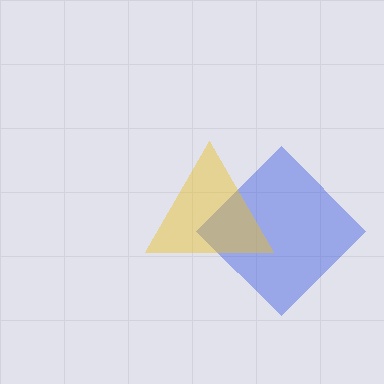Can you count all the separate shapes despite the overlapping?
Yes, there are 2 separate shapes.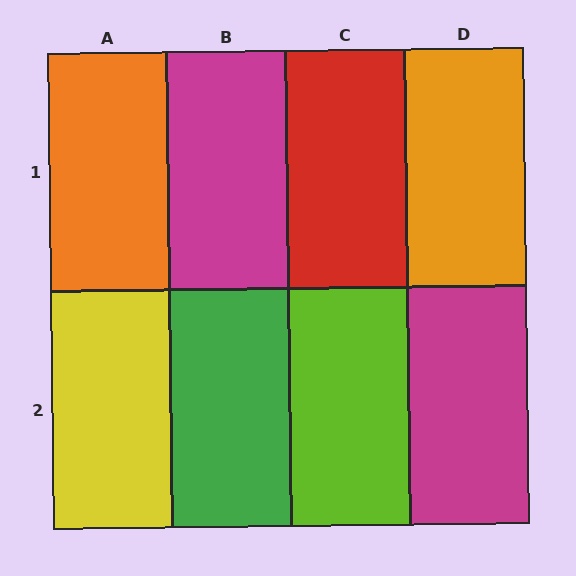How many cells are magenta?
2 cells are magenta.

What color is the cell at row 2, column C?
Lime.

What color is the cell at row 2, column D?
Magenta.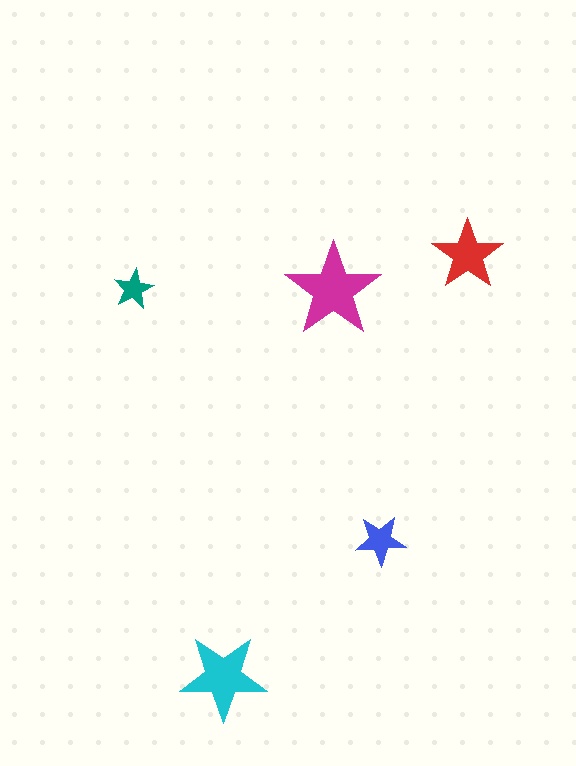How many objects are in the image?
There are 5 objects in the image.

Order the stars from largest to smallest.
the magenta one, the cyan one, the red one, the blue one, the teal one.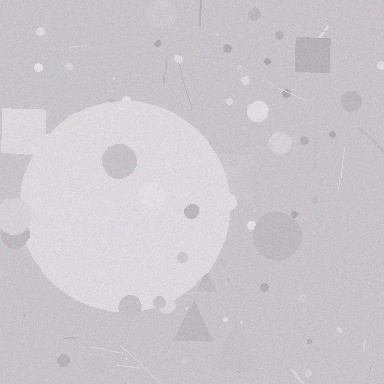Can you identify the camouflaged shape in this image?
The camouflaged shape is a circle.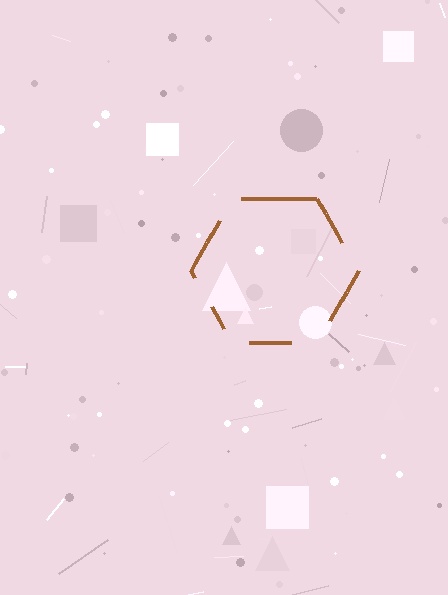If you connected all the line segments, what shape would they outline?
They would outline a hexagon.